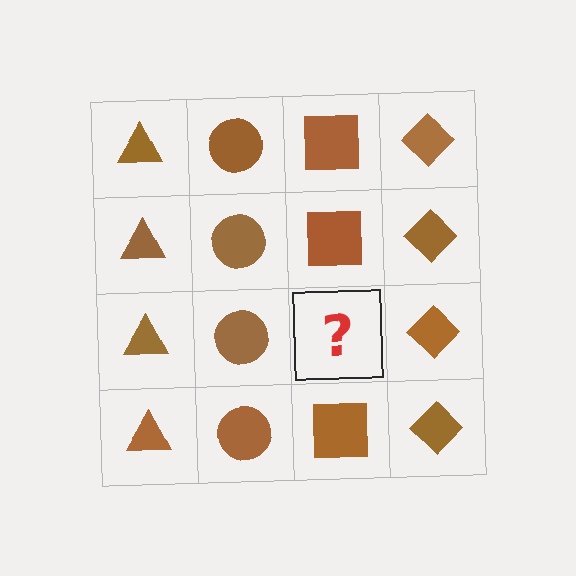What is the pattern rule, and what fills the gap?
The rule is that each column has a consistent shape. The gap should be filled with a brown square.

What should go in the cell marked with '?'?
The missing cell should contain a brown square.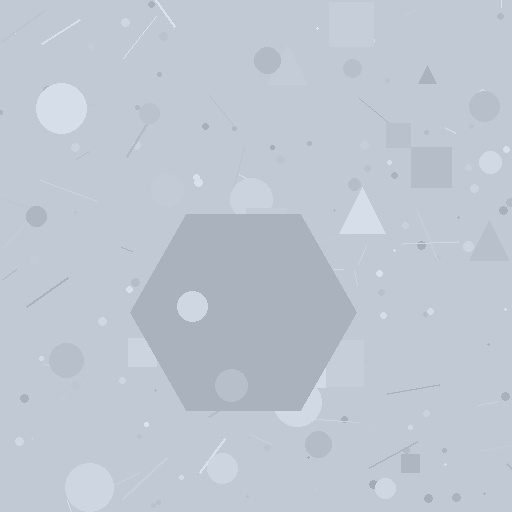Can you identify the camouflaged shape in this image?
The camouflaged shape is a hexagon.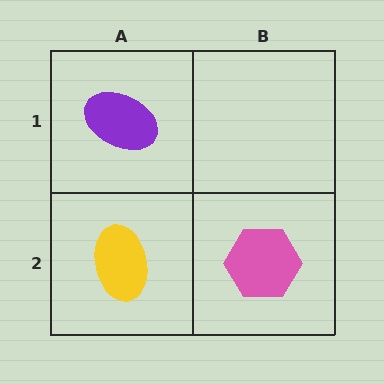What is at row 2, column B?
A pink hexagon.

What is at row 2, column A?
A yellow ellipse.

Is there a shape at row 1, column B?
No, that cell is empty.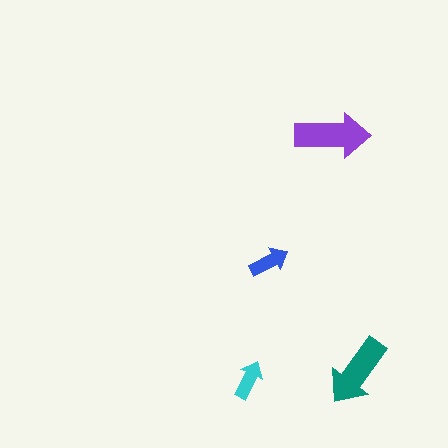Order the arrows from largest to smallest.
the purple one, the teal one, the blue one, the cyan one.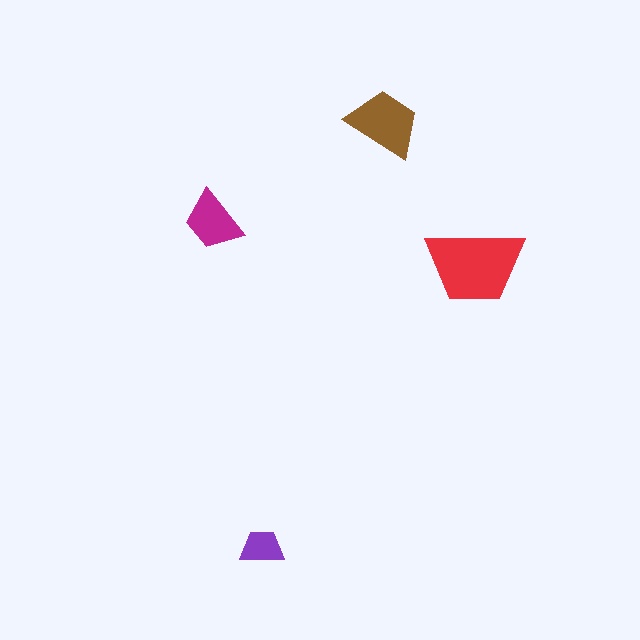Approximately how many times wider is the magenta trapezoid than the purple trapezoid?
About 1.5 times wider.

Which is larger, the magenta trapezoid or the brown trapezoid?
The brown one.